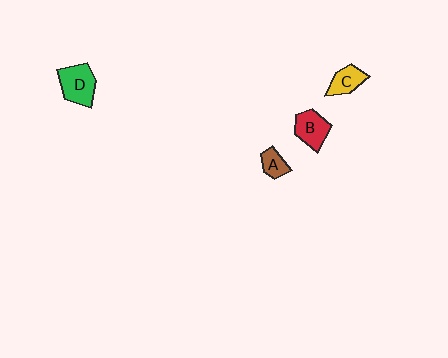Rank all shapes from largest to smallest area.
From largest to smallest: D (green), B (red), C (yellow), A (brown).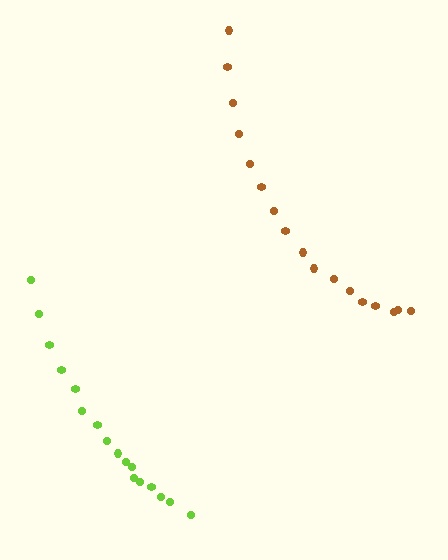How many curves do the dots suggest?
There are 2 distinct paths.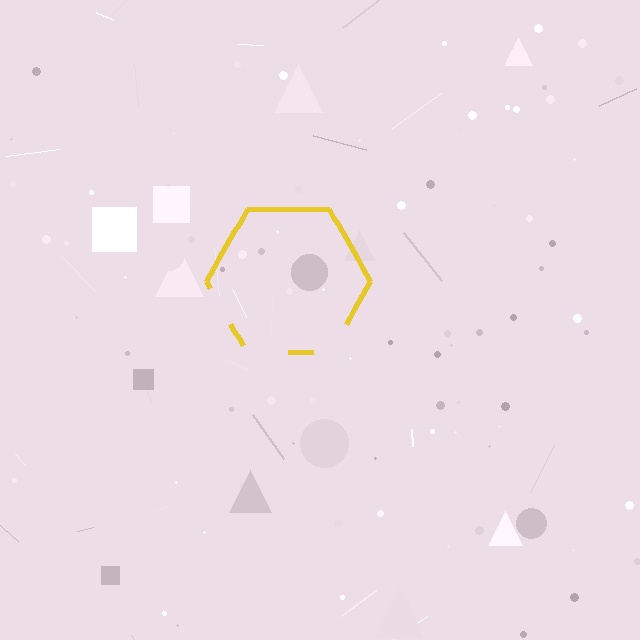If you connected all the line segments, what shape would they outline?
They would outline a hexagon.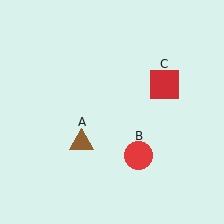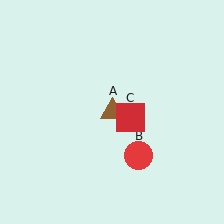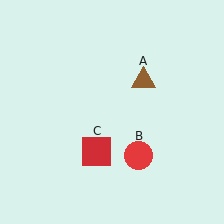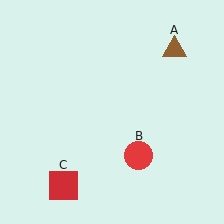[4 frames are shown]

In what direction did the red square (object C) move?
The red square (object C) moved down and to the left.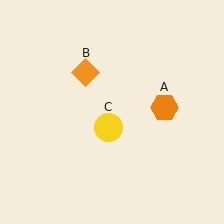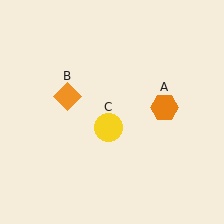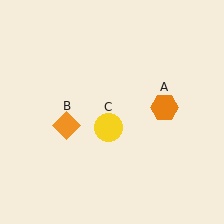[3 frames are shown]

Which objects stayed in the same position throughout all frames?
Orange hexagon (object A) and yellow circle (object C) remained stationary.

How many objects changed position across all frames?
1 object changed position: orange diamond (object B).